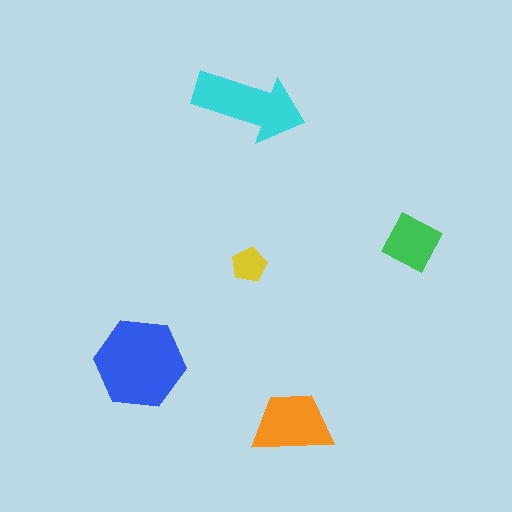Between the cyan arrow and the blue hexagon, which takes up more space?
The blue hexagon.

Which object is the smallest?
The yellow pentagon.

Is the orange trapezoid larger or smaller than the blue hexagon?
Smaller.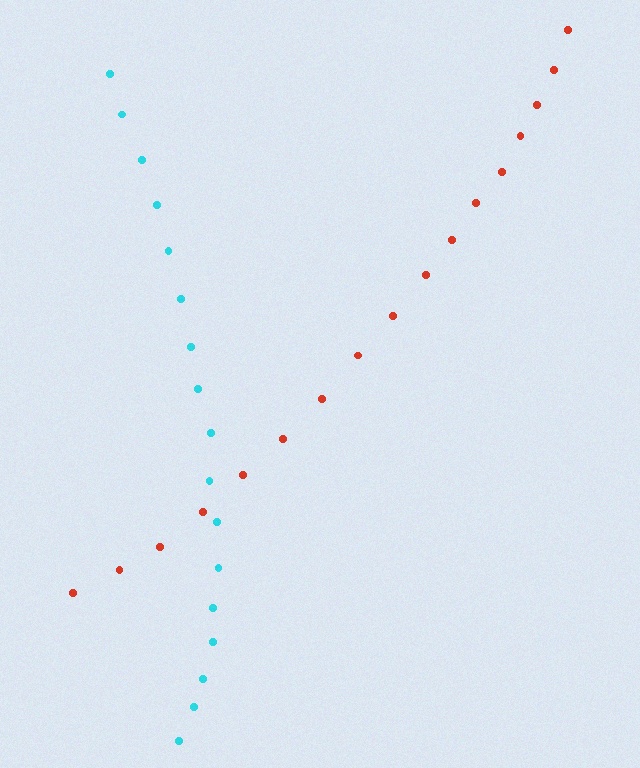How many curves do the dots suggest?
There are 2 distinct paths.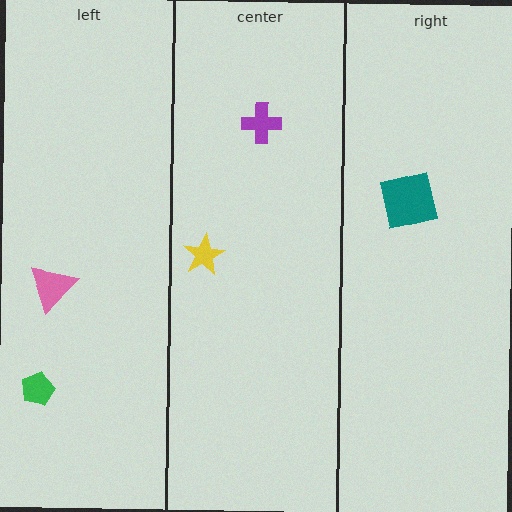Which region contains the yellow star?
The center region.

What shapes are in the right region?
The teal square.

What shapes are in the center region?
The purple cross, the yellow star.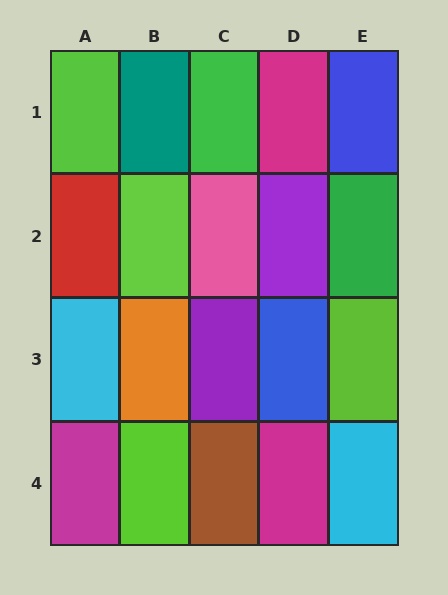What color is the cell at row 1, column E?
Blue.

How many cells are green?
2 cells are green.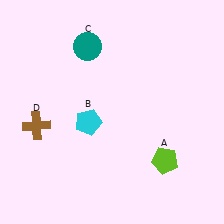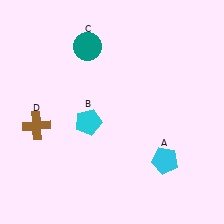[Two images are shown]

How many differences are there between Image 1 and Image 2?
There is 1 difference between the two images.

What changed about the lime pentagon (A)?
In Image 1, A is lime. In Image 2, it changed to cyan.